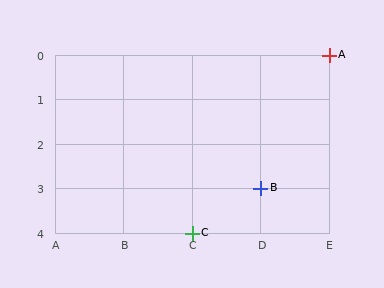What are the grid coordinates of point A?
Point A is at grid coordinates (E, 0).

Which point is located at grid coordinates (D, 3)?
Point B is at (D, 3).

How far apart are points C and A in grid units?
Points C and A are 2 columns and 4 rows apart (about 4.5 grid units diagonally).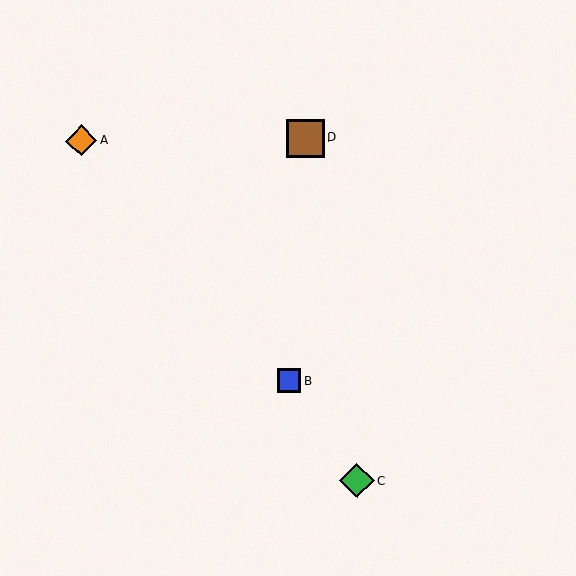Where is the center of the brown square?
The center of the brown square is at (305, 138).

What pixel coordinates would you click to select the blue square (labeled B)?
Click at (289, 381) to select the blue square B.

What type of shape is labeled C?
Shape C is a green diamond.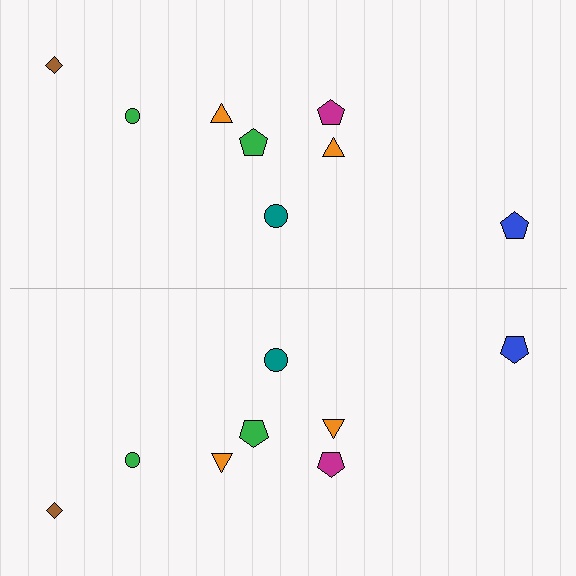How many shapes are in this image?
There are 16 shapes in this image.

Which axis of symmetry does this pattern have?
The pattern has a horizontal axis of symmetry running through the center of the image.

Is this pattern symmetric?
Yes, this pattern has bilateral (reflection) symmetry.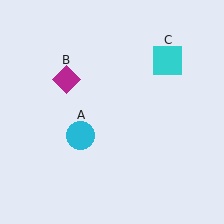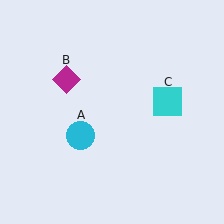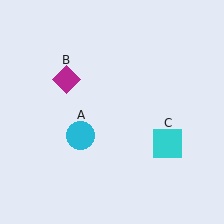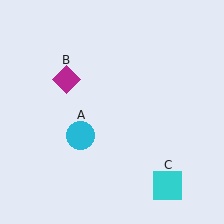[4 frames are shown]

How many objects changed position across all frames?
1 object changed position: cyan square (object C).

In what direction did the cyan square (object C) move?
The cyan square (object C) moved down.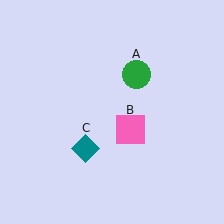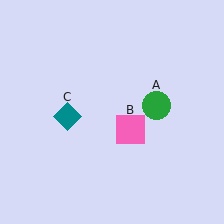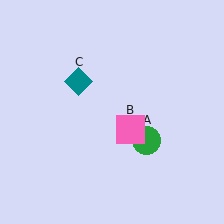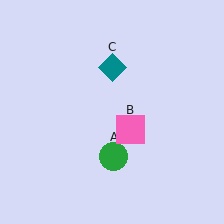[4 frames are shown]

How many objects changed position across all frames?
2 objects changed position: green circle (object A), teal diamond (object C).